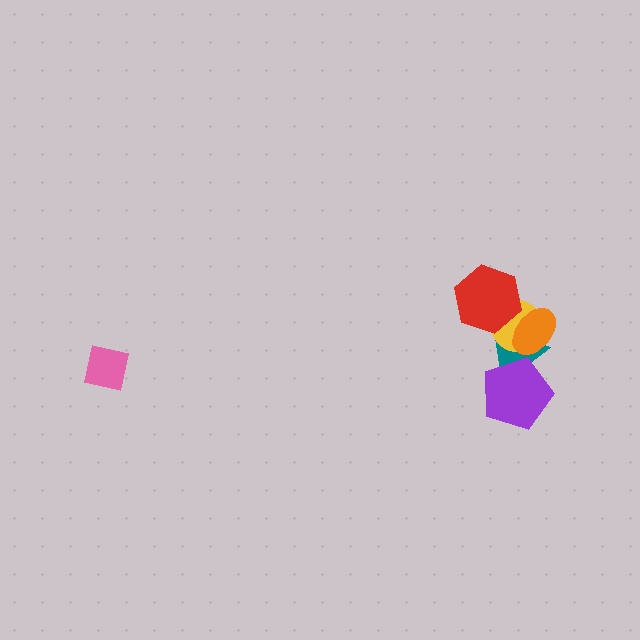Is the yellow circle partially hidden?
Yes, it is partially covered by another shape.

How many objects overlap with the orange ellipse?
2 objects overlap with the orange ellipse.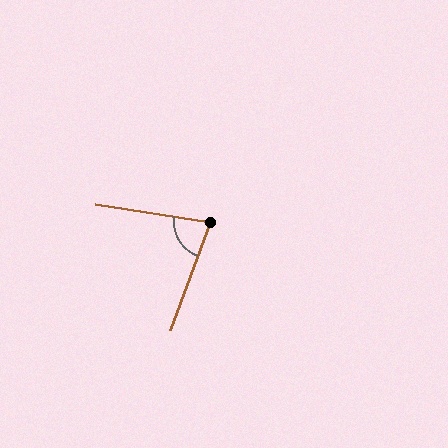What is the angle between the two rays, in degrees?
Approximately 79 degrees.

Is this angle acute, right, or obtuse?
It is acute.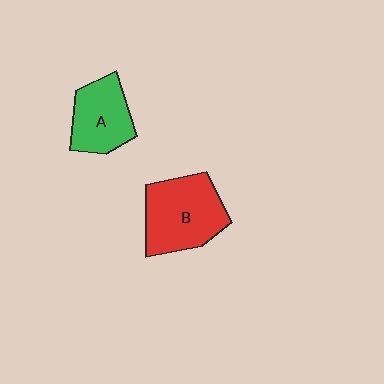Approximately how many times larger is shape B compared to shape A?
Approximately 1.4 times.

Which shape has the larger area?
Shape B (red).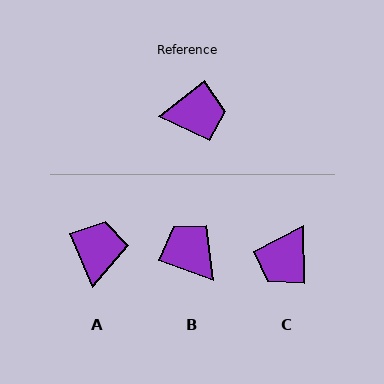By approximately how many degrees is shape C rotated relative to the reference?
Approximately 127 degrees clockwise.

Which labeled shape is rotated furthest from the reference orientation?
C, about 127 degrees away.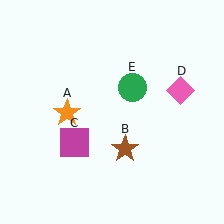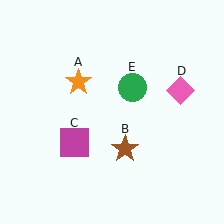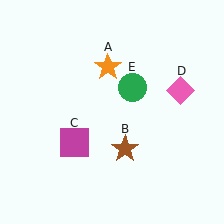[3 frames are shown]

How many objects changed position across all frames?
1 object changed position: orange star (object A).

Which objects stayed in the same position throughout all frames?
Brown star (object B) and magenta square (object C) and pink diamond (object D) and green circle (object E) remained stationary.